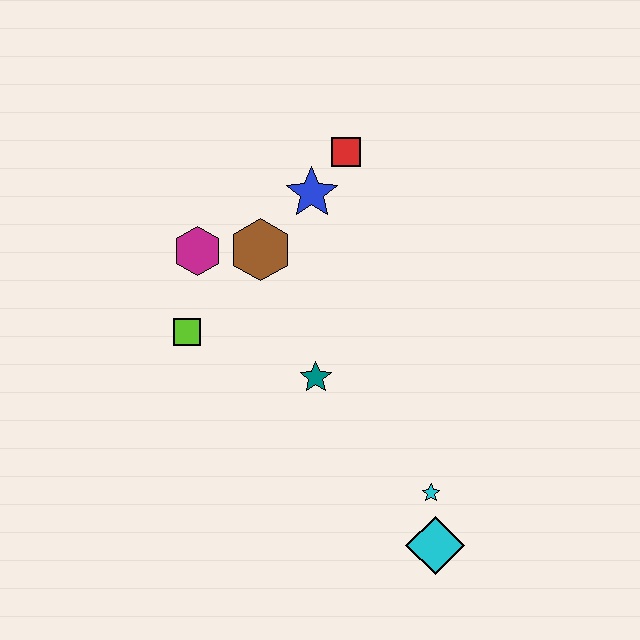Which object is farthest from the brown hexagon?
The cyan diamond is farthest from the brown hexagon.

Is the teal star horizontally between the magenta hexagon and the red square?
Yes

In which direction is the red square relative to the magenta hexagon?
The red square is to the right of the magenta hexagon.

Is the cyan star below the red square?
Yes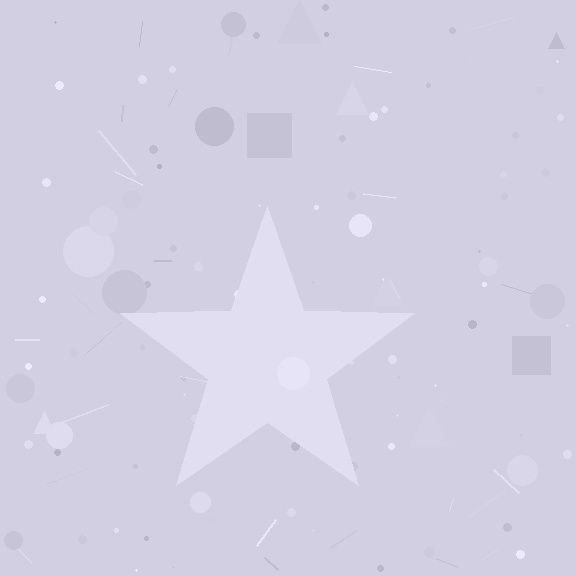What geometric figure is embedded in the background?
A star is embedded in the background.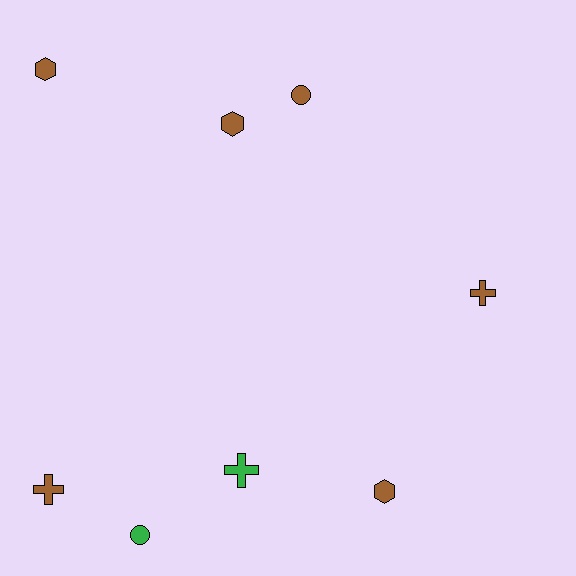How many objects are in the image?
There are 8 objects.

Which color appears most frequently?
Brown, with 6 objects.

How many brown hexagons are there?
There are 3 brown hexagons.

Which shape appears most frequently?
Cross, with 3 objects.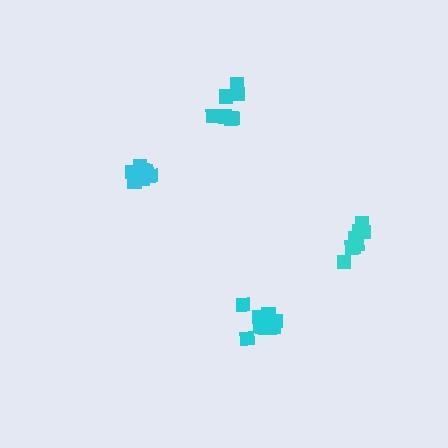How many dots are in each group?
Group 1: 8 dots, Group 2: 12 dots, Group 3: 8 dots, Group 4: 7 dots (35 total).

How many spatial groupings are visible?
There are 4 spatial groupings.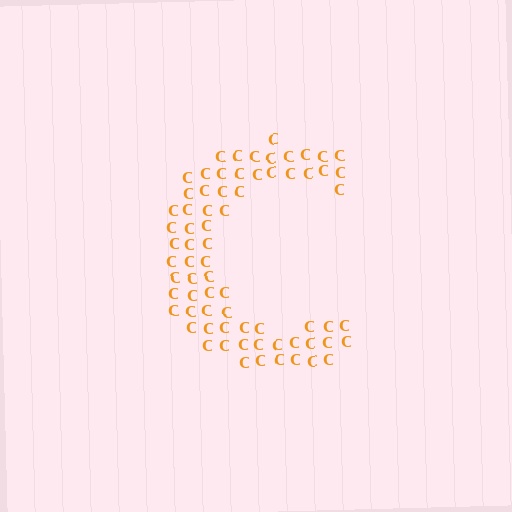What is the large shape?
The large shape is the letter C.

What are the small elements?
The small elements are letter C's.